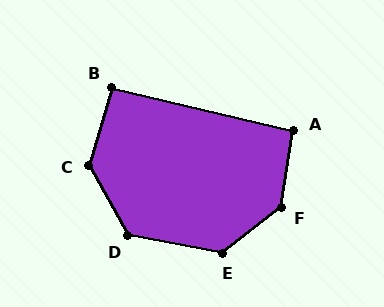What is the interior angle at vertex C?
Approximately 134 degrees (obtuse).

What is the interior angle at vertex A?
Approximately 94 degrees (approximately right).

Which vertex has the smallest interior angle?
B, at approximately 93 degrees.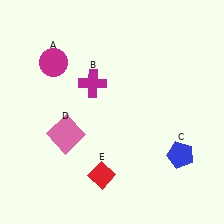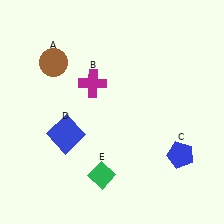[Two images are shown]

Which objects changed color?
A changed from magenta to brown. D changed from pink to blue. E changed from red to green.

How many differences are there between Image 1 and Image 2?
There are 3 differences between the two images.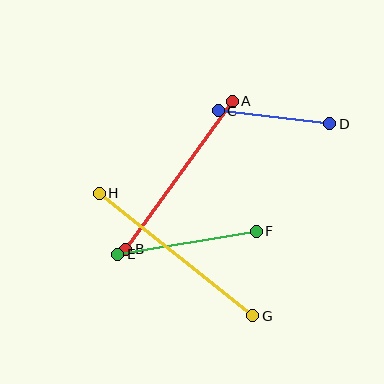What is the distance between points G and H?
The distance is approximately 197 pixels.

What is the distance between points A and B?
The distance is approximately 183 pixels.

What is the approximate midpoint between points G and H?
The midpoint is at approximately (176, 255) pixels.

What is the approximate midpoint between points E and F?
The midpoint is at approximately (187, 243) pixels.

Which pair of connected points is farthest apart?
Points G and H are farthest apart.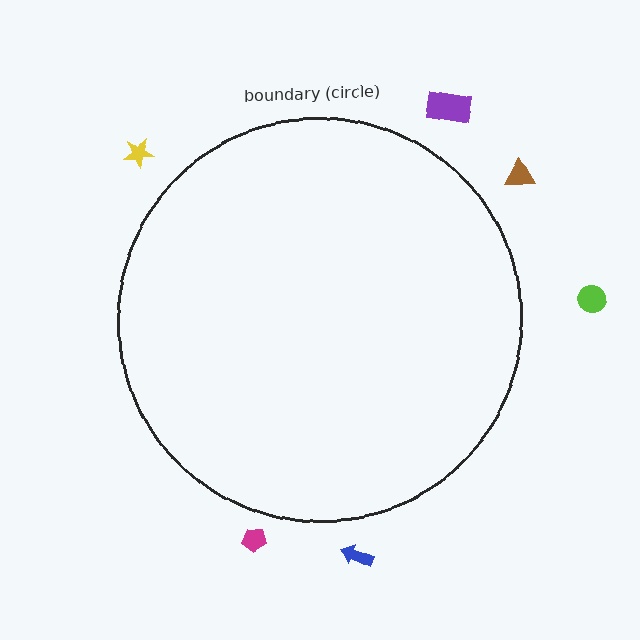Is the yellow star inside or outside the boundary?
Outside.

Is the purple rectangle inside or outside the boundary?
Outside.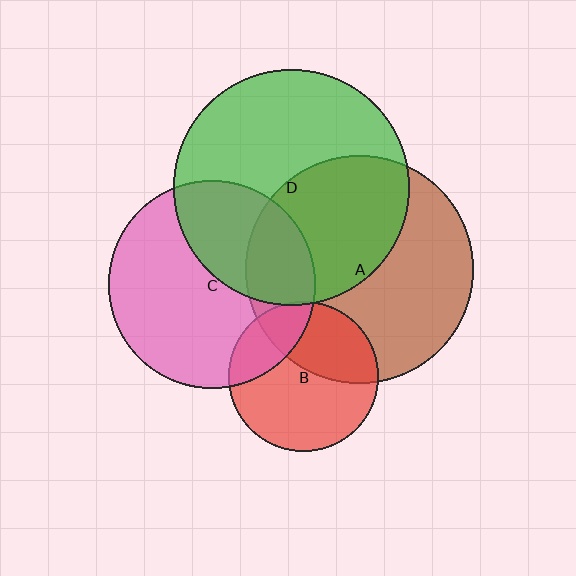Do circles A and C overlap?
Yes.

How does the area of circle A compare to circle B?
Approximately 2.3 times.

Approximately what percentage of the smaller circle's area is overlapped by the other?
Approximately 25%.